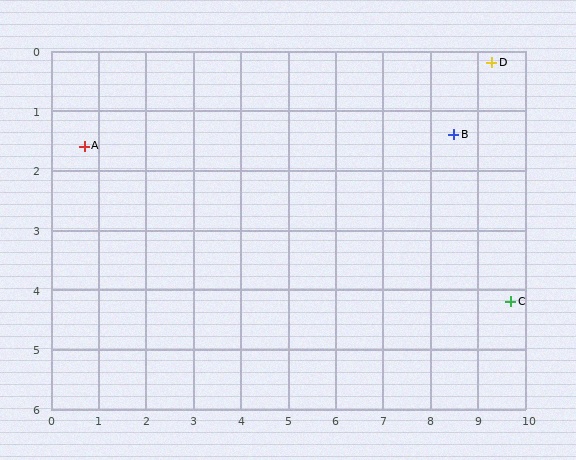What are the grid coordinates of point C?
Point C is at approximately (9.7, 4.2).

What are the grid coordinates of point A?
Point A is at approximately (0.7, 1.6).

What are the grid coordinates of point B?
Point B is at approximately (8.5, 1.4).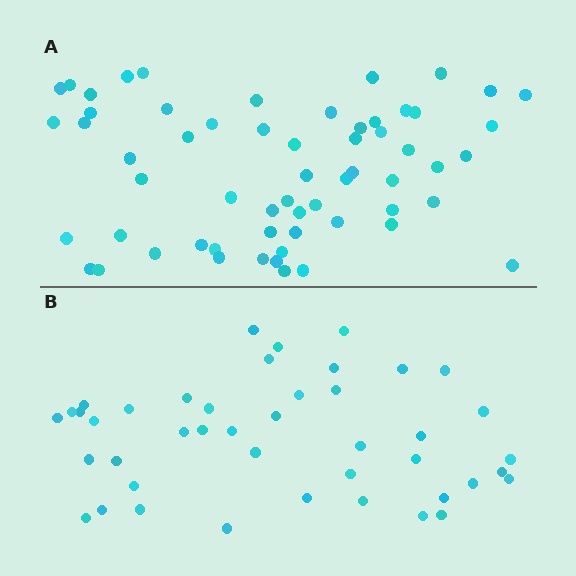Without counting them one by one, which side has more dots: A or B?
Region A (the top region) has more dots.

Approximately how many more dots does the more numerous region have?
Region A has approximately 15 more dots than region B.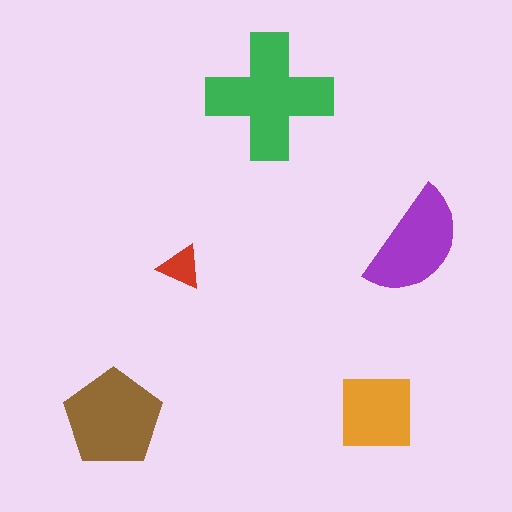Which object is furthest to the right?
The purple semicircle is rightmost.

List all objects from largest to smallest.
The green cross, the brown pentagon, the purple semicircle, the orange square, the red triangle.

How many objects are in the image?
There are 5 objects in the image.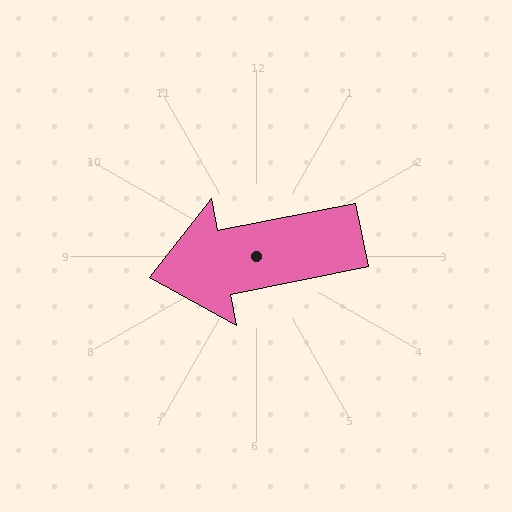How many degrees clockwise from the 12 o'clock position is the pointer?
Approximately 259 degrees.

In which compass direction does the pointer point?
West.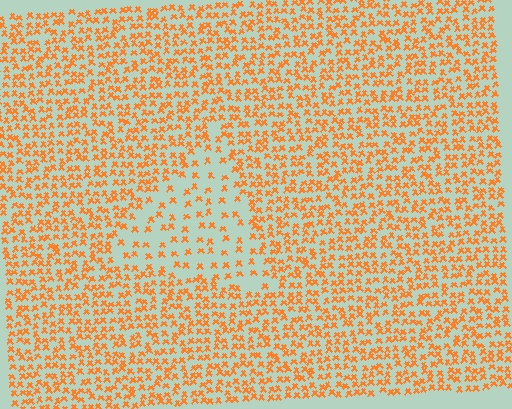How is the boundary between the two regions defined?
The boundary is defined by a change in element density (approximately 2.2x ratio). All elements are the same color, size, and shape.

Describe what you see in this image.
The image contains small orange elements arranged at two different densities. A triangle-shaped region is visible where the elements are less densely packed than the surrounding area.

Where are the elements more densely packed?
The elements are more densely packed outside the triangle boundary.